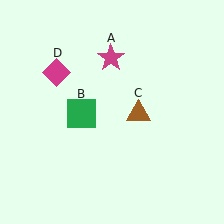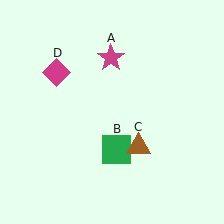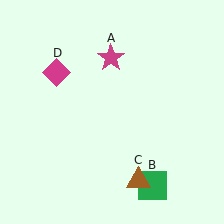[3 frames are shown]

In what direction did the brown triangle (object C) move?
The brown triangle (object C) moved down.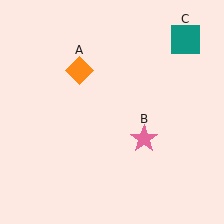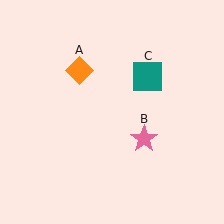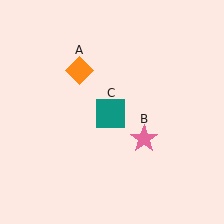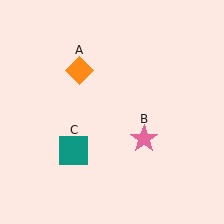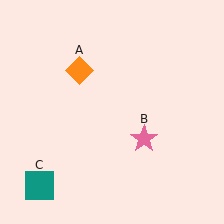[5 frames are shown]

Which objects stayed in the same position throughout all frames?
Orange diamond (object A) and pink star (object B) remained stationary.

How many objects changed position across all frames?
1 object changed position: teal square (object C).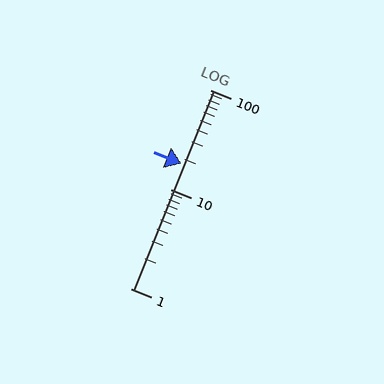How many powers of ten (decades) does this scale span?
The scale spans 2 decades, from 1 to 100.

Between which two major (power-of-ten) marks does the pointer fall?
The pointer is between 10 and 100.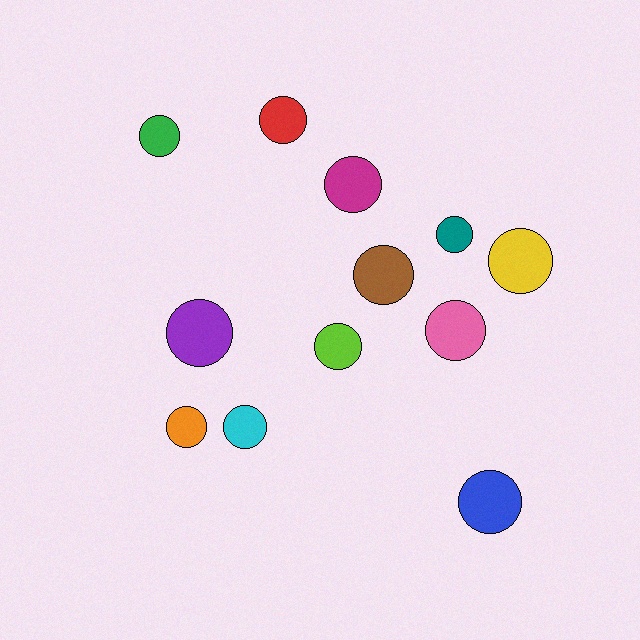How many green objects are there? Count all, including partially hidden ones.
There is 1 green object.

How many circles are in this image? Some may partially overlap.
There are 12 circles.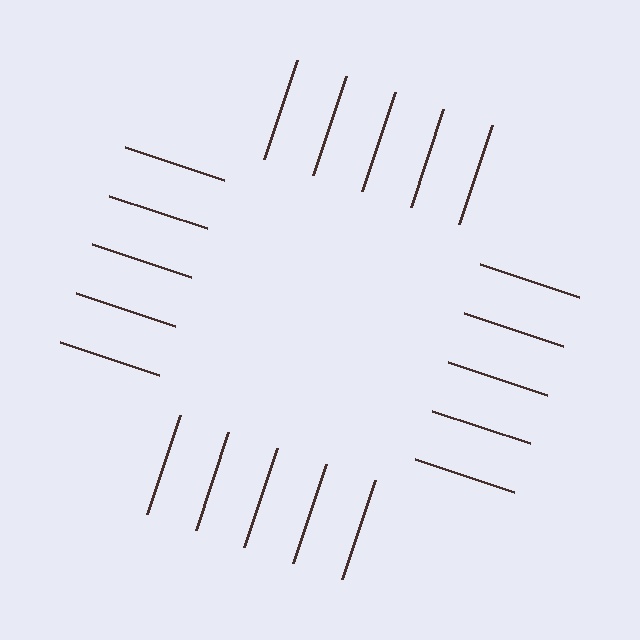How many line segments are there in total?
20 — 5 along each of the 4 edges.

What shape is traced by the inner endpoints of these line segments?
An illusory square — the line segments terminate on its edges but no continuous stroke is drawn.